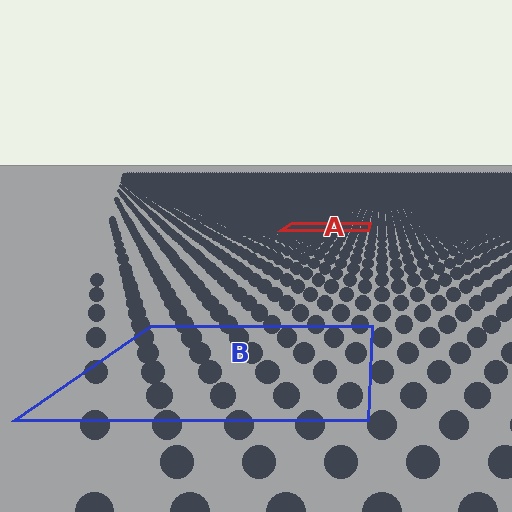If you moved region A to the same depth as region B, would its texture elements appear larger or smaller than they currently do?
They would appear larger. At a closer depth, the same texture elements are projected at a bigger on-screen size.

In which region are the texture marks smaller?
The texture marks are smaller in region A, because it is farther away.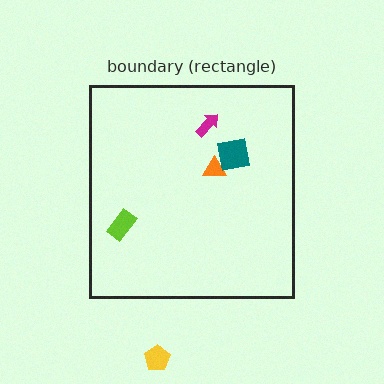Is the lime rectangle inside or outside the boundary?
Inside.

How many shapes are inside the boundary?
4 inside, 1 outside.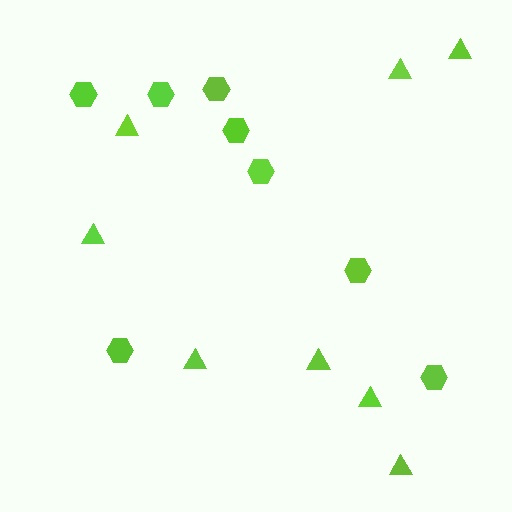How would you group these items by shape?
There are 2 groups: one group of hexagons (8) and one group of triangles (8).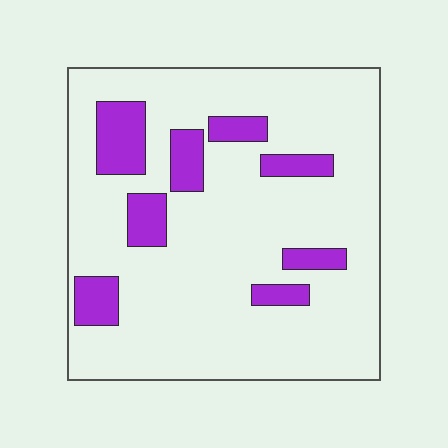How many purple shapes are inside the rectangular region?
8.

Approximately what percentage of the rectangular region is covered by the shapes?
Approximately 15%.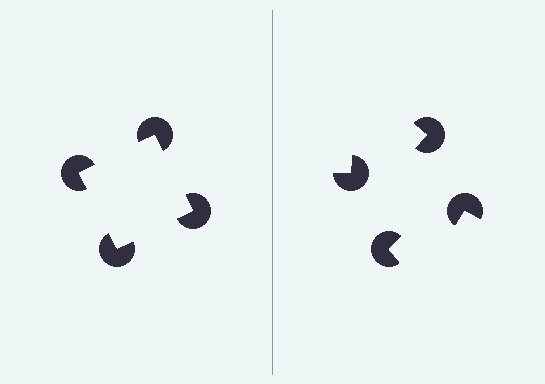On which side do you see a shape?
An illusory square appears on the left side. On the right side the wedge cuts are rotated, so no coherent shape forms.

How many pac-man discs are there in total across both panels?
8 — 4 on each side.